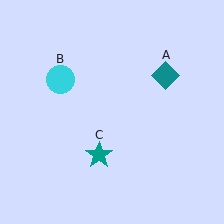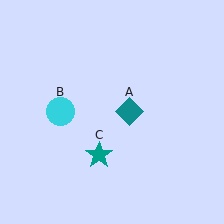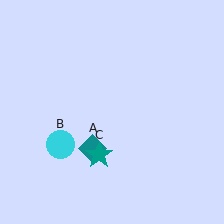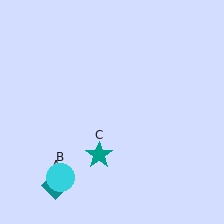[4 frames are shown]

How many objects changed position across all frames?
2 objects changed position: teal diamond (object A), cyan circle (object B).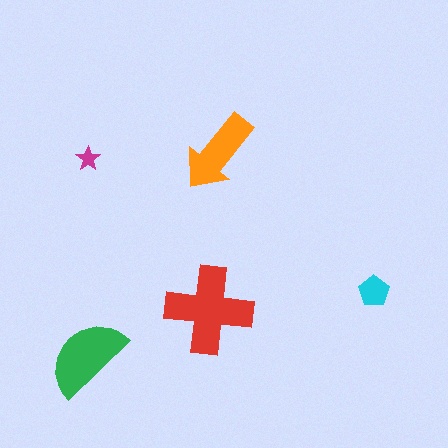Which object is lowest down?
The green semicircle is bottommost.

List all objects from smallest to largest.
The magenta star, the cyan pentagon, the orange arrow, the green semicircle, the red cross.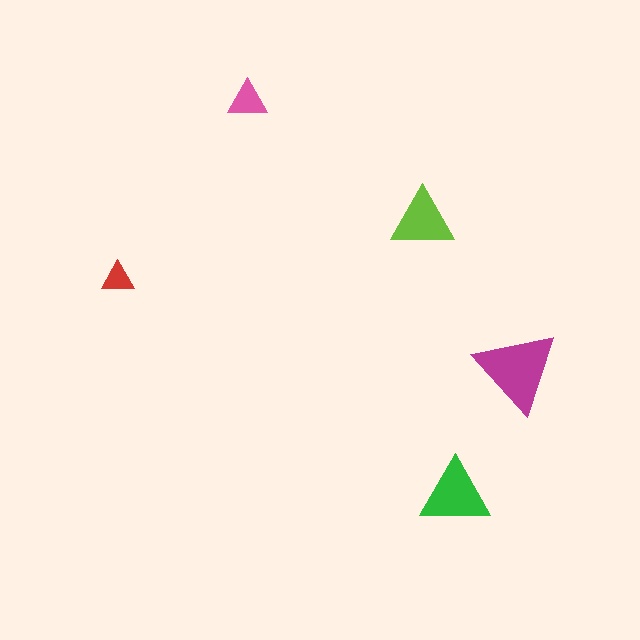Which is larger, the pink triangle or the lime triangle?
The lime one.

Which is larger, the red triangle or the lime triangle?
The lime one.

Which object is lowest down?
The green triangle is bottommost.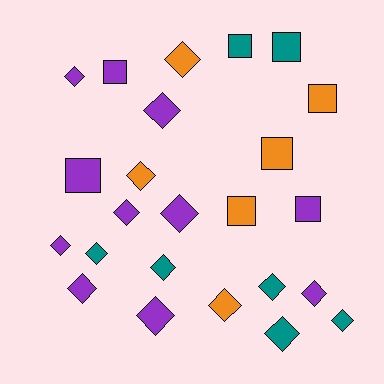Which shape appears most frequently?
Diamond, with 16 objects.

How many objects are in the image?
There are 24 objects.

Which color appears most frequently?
Purple, with 11 objects.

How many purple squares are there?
There are 3 purple squares.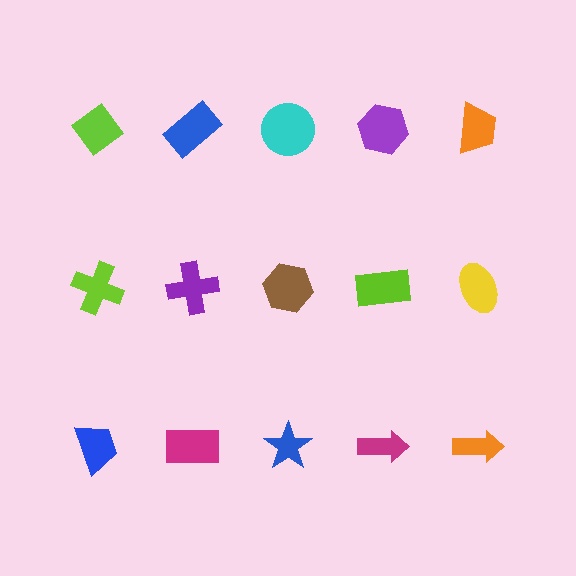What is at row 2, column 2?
A purple cross.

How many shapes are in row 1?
5 shapes.